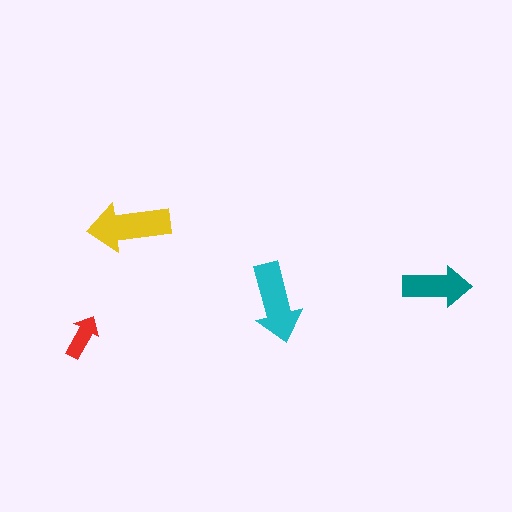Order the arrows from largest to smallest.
the yellow one, the cyan one, the teal one, the red one.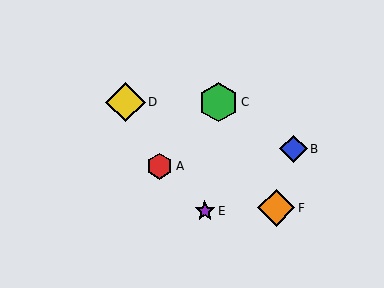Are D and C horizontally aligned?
Yes, both are at y≈102.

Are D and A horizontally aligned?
No, D is at y≈102 and A is at y≈166.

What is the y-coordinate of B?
Object B is at y≈149.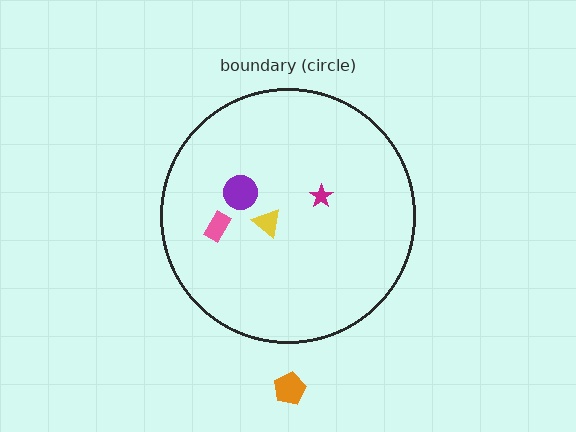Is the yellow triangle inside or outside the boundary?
Inside.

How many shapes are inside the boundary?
4 inside, 1 outside.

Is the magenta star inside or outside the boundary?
Inside.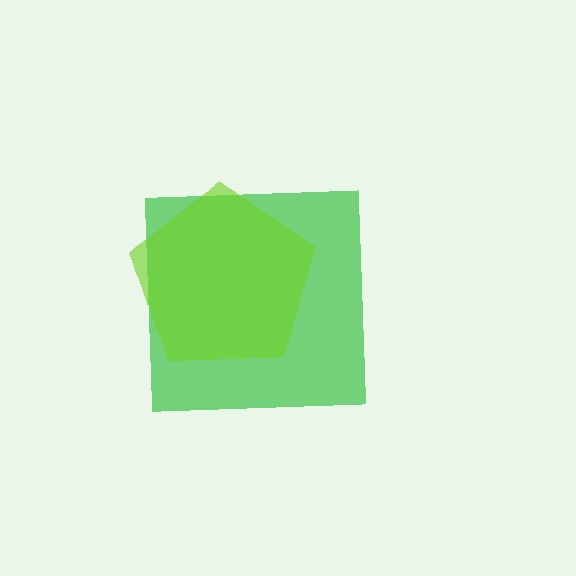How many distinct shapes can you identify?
There are 2 distinct shapes: a green square, a lime pentagon.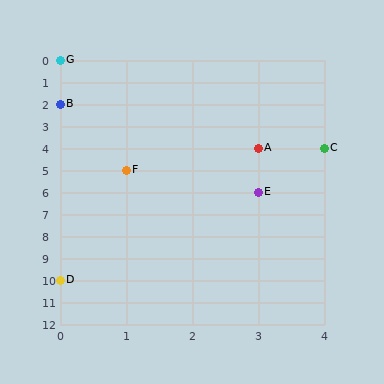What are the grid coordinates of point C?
Point C is at grid coordinates (4, 4).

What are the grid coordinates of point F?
Point F is at grid coordinates (1, 5).